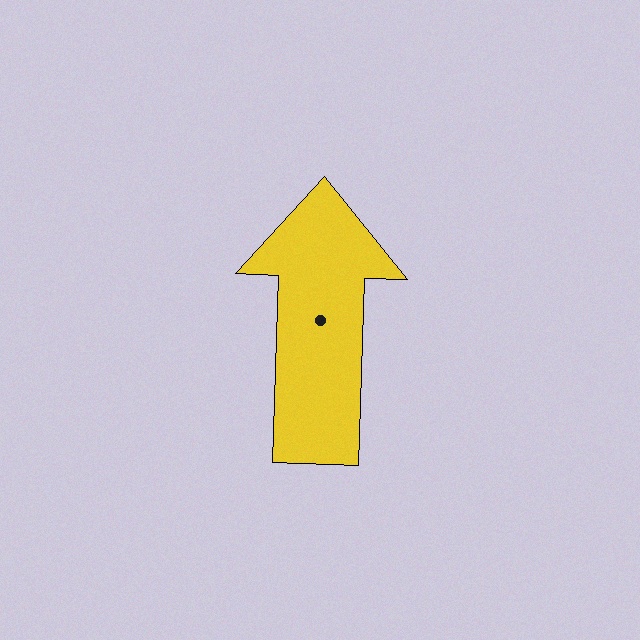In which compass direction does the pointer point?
North.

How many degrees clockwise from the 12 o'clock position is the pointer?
Approximately 2 degrees.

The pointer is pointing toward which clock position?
Roughly 12 o'clock.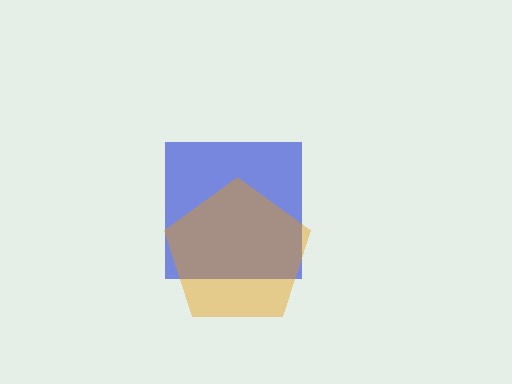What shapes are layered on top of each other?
The layered shapes are: a blue square, an orange pentagon.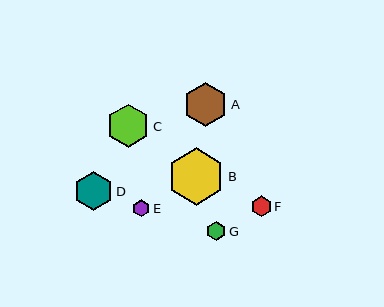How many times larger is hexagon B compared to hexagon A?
Hexagon B is approximately 1.3 times the size of hexagon A.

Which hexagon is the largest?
Hexagon B is the largest with a size of approximately 57 pixels.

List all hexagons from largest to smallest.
From largest to smallest: B, A, C, D, F, G, E.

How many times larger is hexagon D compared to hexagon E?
Hexagon D is approximately 2.3 times the size of hexagon E.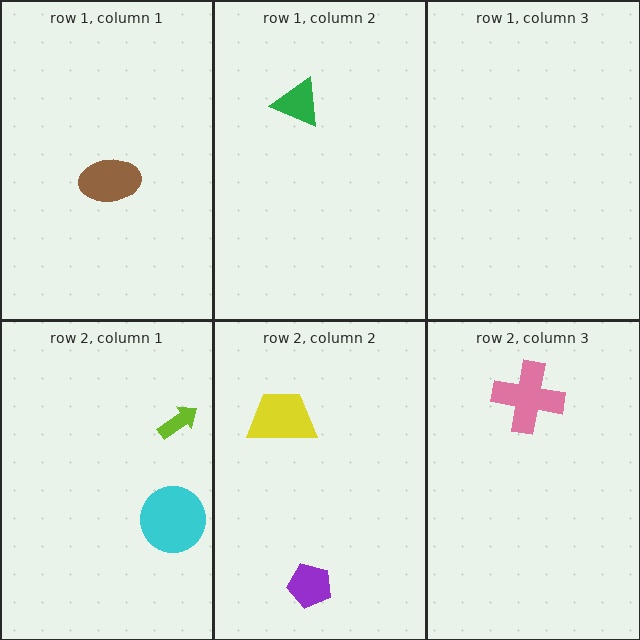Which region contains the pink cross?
The row 2, column 3 region.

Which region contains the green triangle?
The row 1, column 2 region.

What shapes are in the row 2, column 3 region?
The pink cross.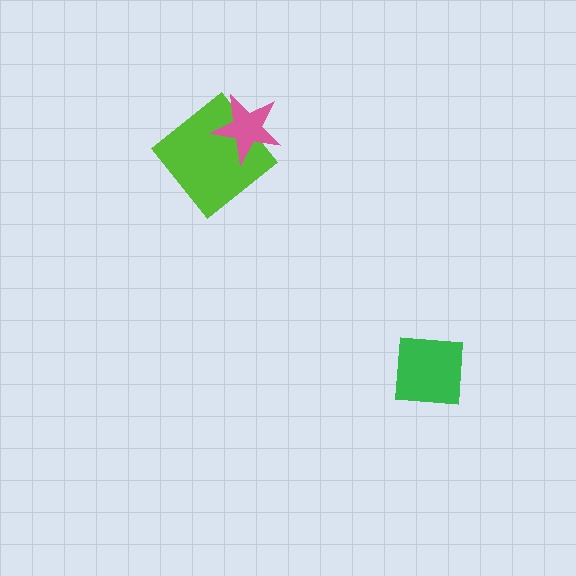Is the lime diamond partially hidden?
Yes, it is partially covered by another shape.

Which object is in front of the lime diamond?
The pink star is in front of the lime diamond.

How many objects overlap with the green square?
0 objects overlap with the green square.